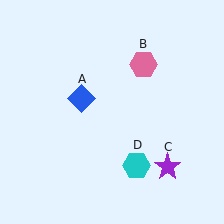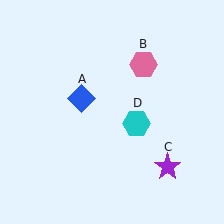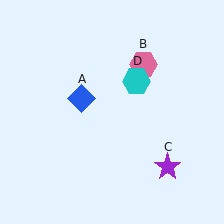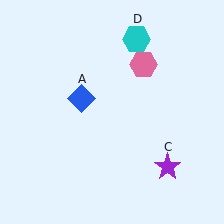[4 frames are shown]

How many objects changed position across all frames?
1 object changed position: cyan hexagon (object D).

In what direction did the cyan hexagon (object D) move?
The cyan hexagon (object D) moved up.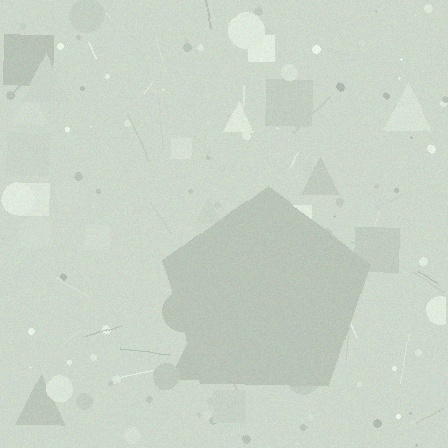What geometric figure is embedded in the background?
A pentagon is embedded in the background.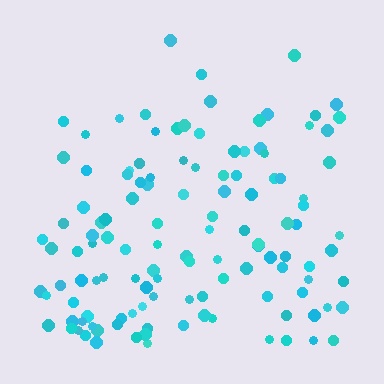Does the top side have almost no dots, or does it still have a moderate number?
Still a moderate number, just noticeably fewer than the bottom.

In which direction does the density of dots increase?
From top to bottom, with the bottom side densest.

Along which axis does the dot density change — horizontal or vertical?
Vertical.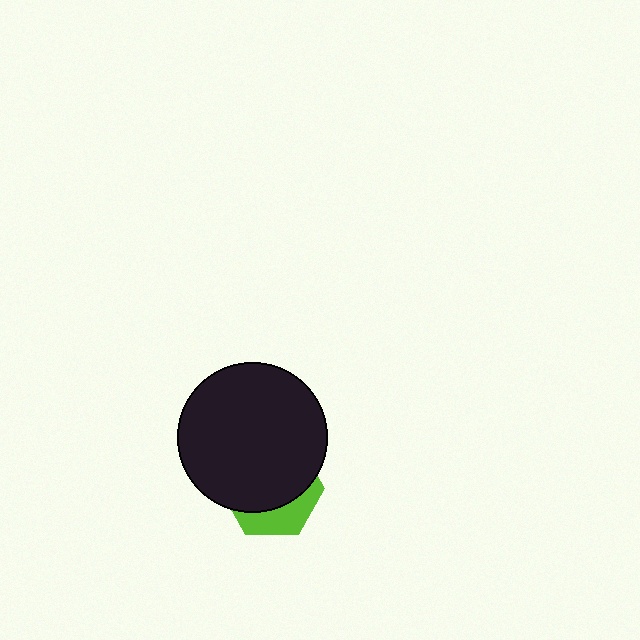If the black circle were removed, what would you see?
You would see the complete lime hexagon.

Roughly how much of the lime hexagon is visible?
A small part of it is visible (roughly 31%).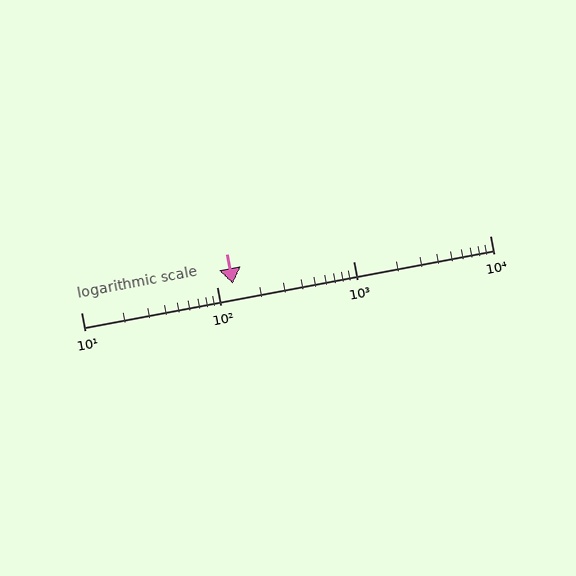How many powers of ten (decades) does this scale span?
The scale spans 3 decades, from 10 to 10000.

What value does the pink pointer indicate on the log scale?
The pointer indicates approximately 130.